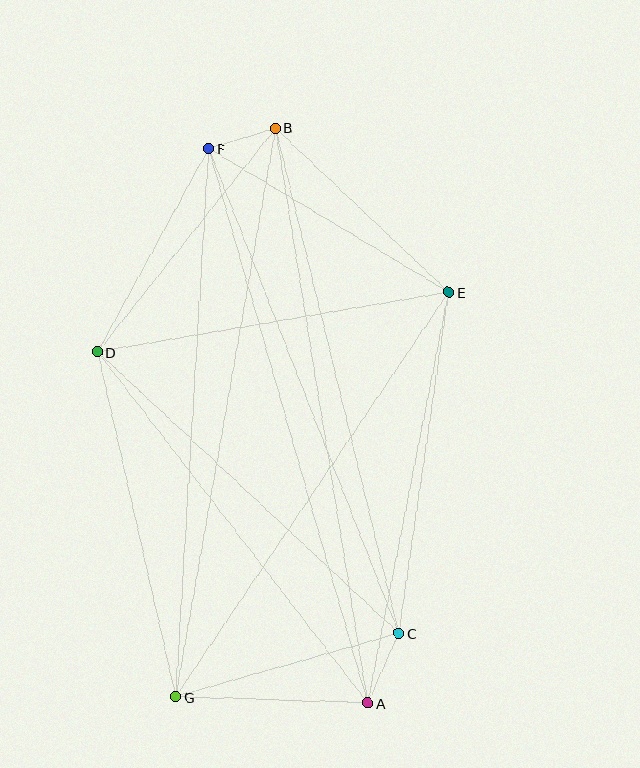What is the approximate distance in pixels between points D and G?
The distance between D and G is approximately 353 pixels.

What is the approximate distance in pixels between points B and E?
The distance between B and E is approximately 239 pixels.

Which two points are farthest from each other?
Points A and B are farthest from each other.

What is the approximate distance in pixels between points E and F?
The distance between E and F is approximately 280 pixels.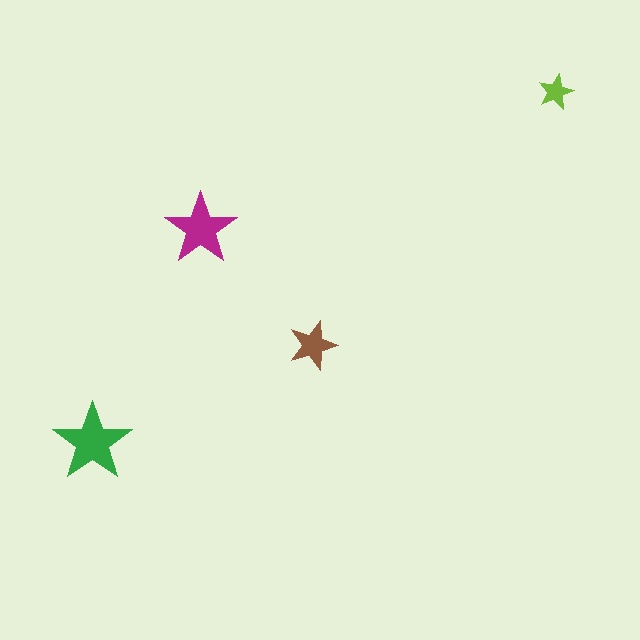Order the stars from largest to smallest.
the green one, the magenta one, the brown one, the lime one.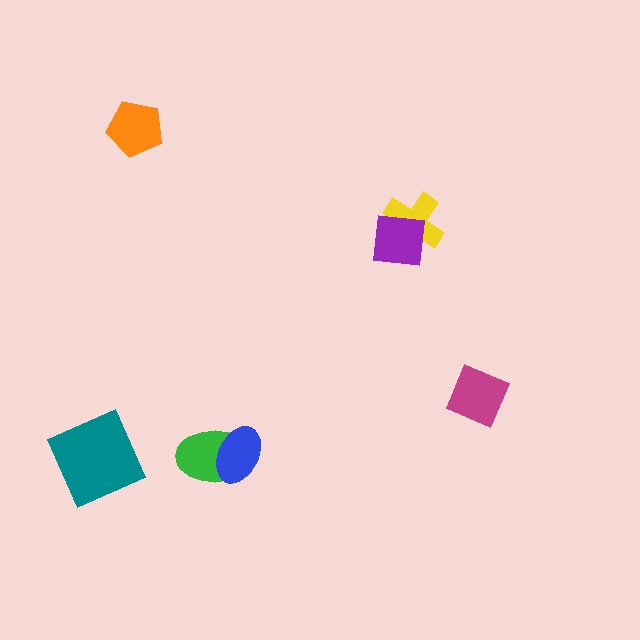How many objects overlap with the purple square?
1 object overlaps with the purple square.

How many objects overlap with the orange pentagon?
0 objects overlap with the orange pentagon.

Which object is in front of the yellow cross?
The purple square is in front of the yellow cross.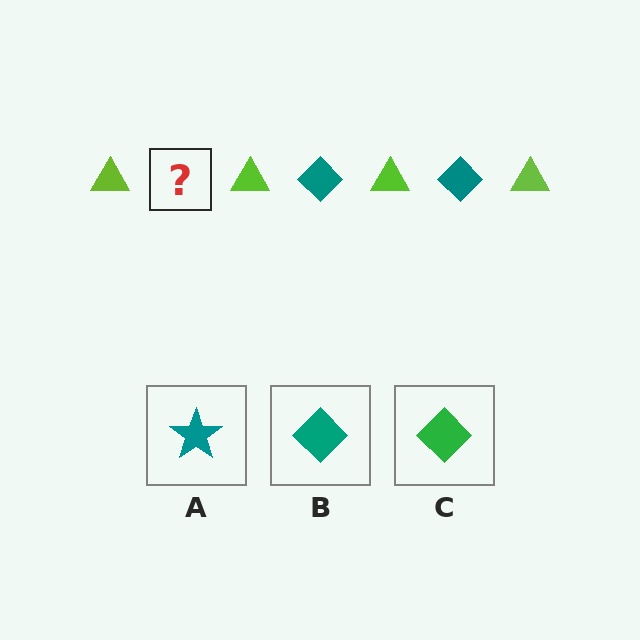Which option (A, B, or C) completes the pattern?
B.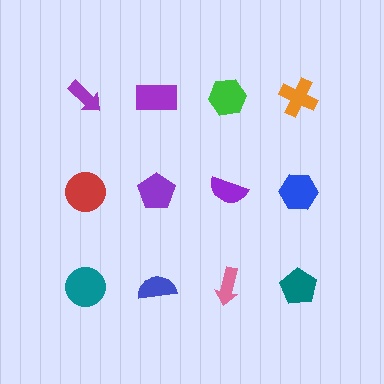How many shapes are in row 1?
4 shapes.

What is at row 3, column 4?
A teal pentagon.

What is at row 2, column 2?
A purple pentagon.